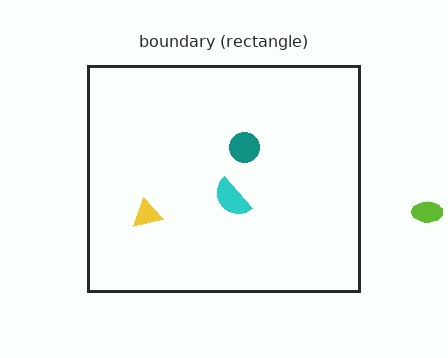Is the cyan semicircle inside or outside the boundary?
Inside.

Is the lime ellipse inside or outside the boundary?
Outside.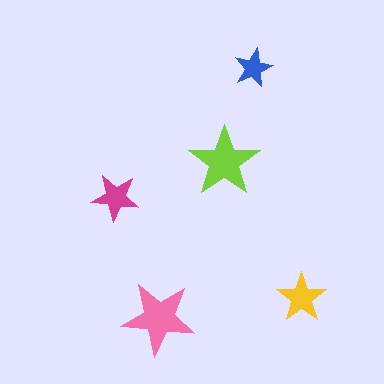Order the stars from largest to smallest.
the pink one, the lime one, the yellow one, the magenta one, the blue one.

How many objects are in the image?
There are 5 objects in the image.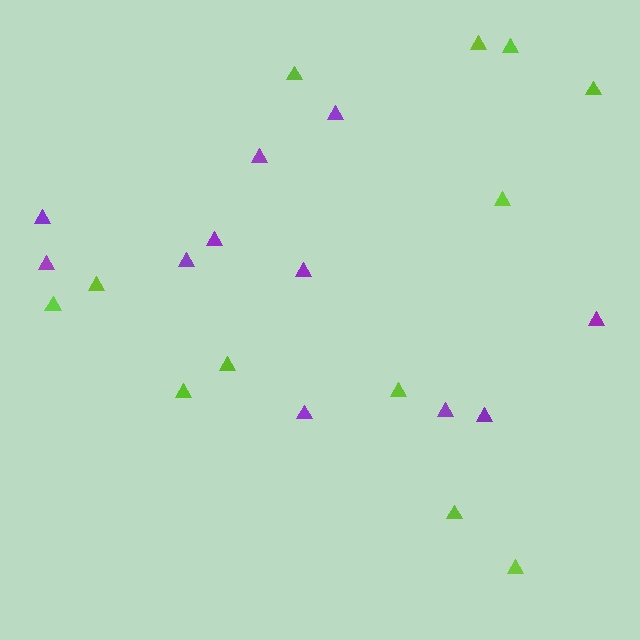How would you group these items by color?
There are 2 groups: one group of purple triangles (11) and one group of lime triangles (12).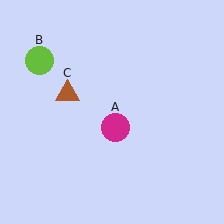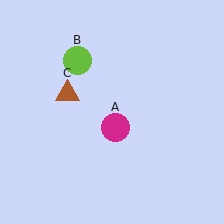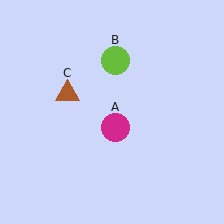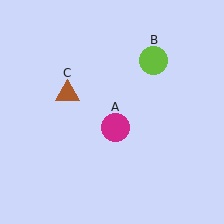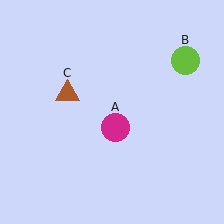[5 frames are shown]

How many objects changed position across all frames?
1 object changed position: lime circle (object B).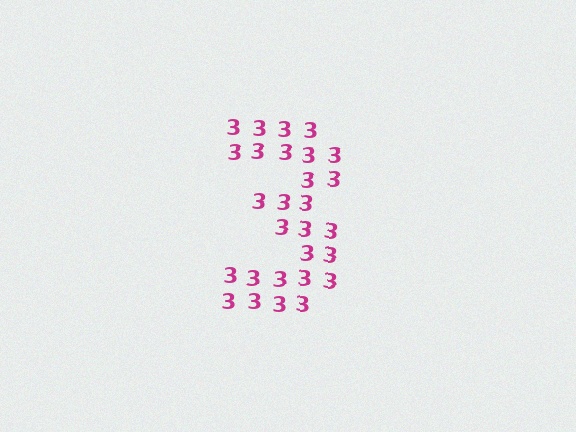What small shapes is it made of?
It is made of small digit 3's.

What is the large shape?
The large shape is the digit 3.